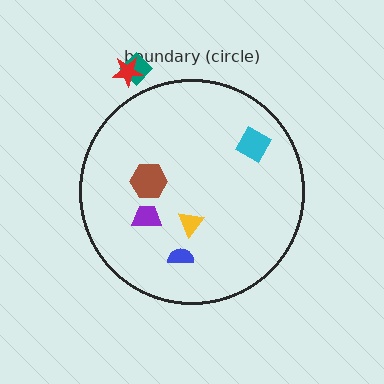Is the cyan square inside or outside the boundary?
Inside.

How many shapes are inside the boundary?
5 inside, 2 outside.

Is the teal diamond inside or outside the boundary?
Outside.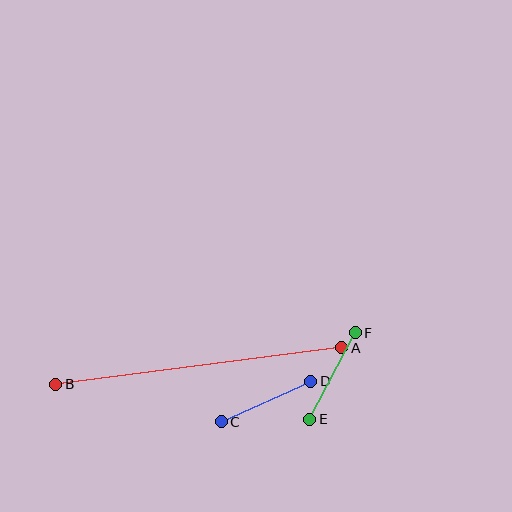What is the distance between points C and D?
The distance is approximately 98 pixels.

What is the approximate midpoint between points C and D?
The midpoint is at approximately (266, 401) pixels.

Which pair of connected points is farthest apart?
Points A and B are farthest apart.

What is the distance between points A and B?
The distance is approximately 289 pixels.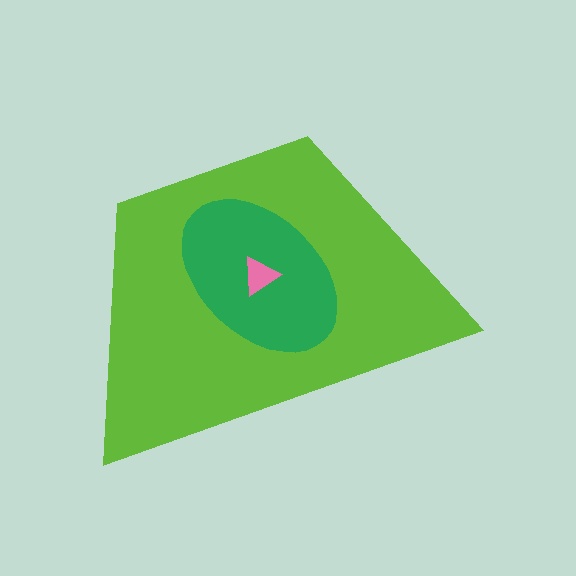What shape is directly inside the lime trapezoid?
The green ellipse.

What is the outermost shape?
The lime trapezoid.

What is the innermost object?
The pink triangle.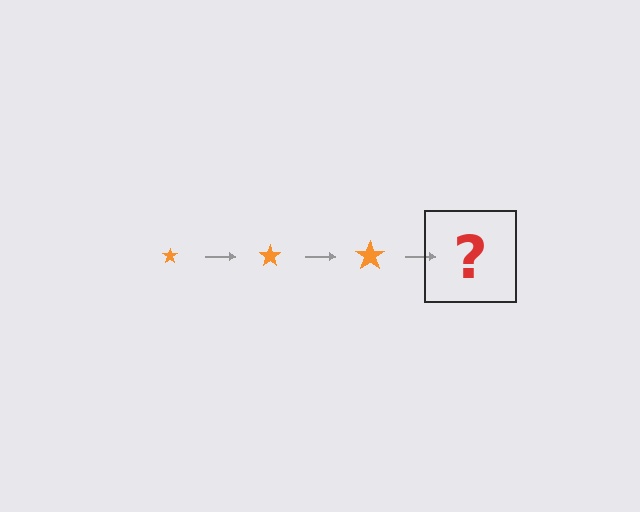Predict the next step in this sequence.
The next step is an orange star, larger than the previous one.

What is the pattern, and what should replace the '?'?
The pattern is that the star gets progressively larger each step. The '?' should be an orange star, larger than the previous one.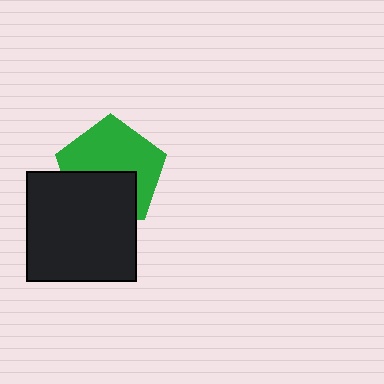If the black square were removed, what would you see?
You would see the complete green pentagon.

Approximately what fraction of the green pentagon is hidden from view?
Roughly 41% of the green pentagon is hidden behind the black square.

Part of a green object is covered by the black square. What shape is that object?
It is a pentagon.